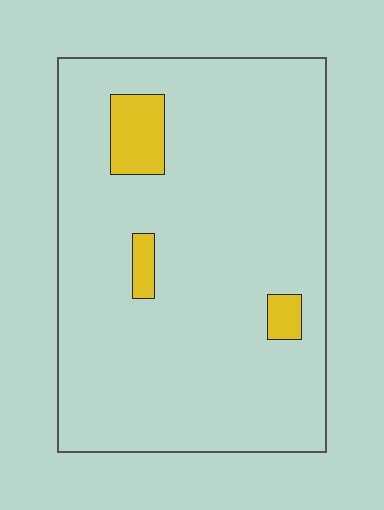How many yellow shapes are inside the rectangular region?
3.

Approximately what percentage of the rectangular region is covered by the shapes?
Approximately 5%.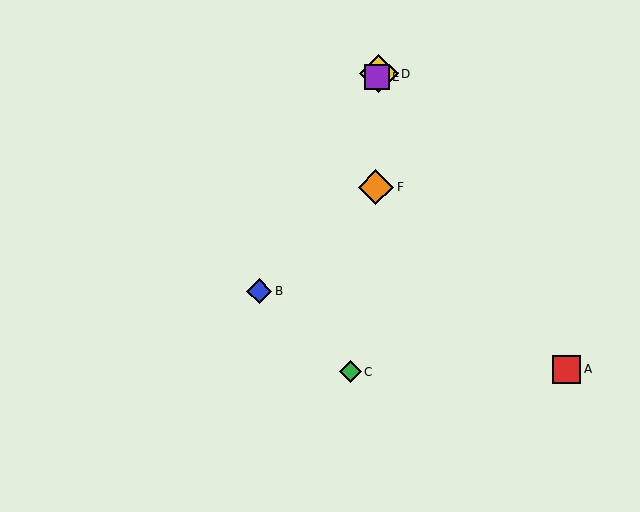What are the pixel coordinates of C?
Object C is at (350, 372).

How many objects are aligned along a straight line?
3 objects (B, D, E) are aligned along a straight line.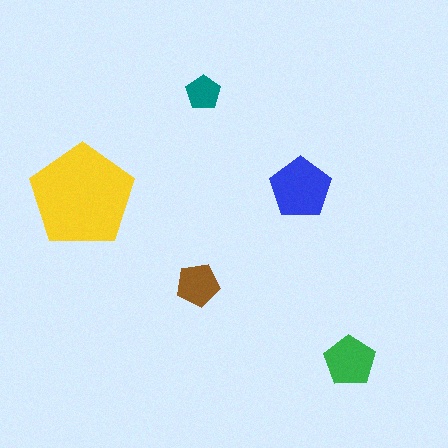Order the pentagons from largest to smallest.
the yellow one, the blue one, the green one, the brown one, the teal one.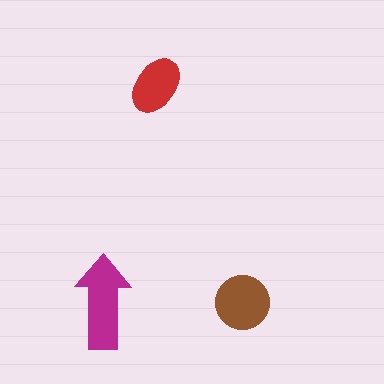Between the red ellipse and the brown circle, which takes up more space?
The brown circle.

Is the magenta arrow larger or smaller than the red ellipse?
Larger.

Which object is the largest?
The magenta arrow.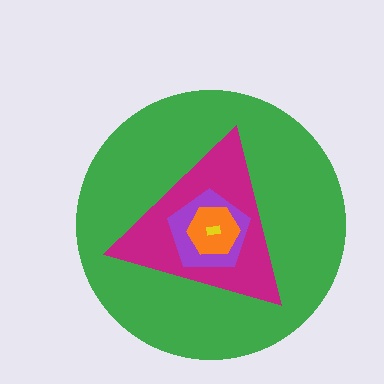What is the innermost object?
The yellow rectangle.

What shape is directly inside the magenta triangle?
The purple pentagon.